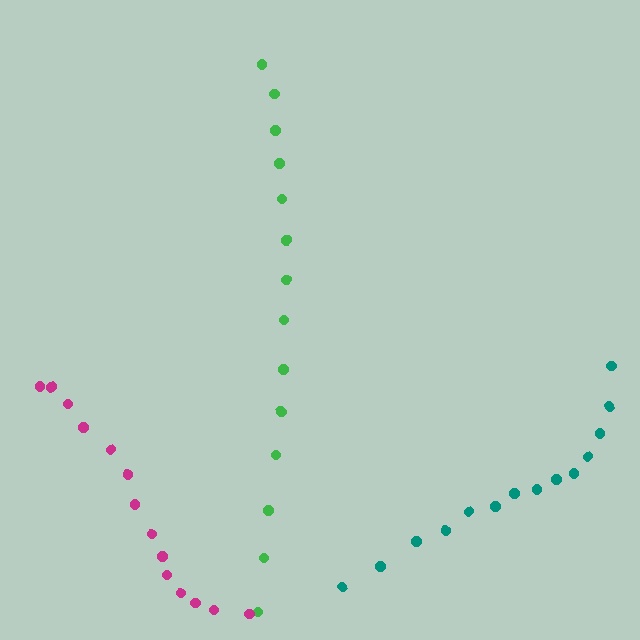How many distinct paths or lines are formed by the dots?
There are 3 distinct paths.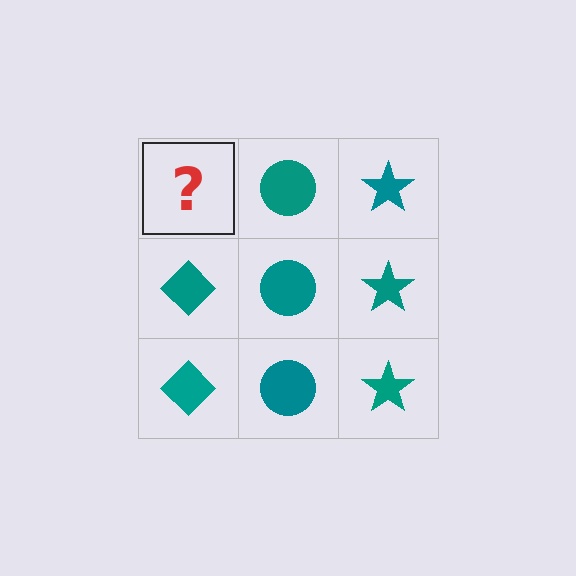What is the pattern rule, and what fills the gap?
The rule is that each column has a consistent shape. The gap should be filled with a teal diamond.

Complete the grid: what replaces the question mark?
The question mark should be replaced with a teal diamond.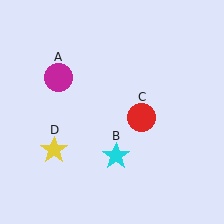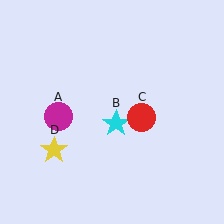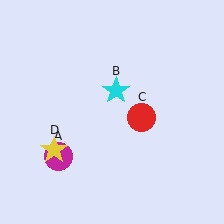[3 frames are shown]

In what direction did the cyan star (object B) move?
The cyan star (object B) moved up.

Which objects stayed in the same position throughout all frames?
Red circle (object C) and yellow star (object D) remained stationary.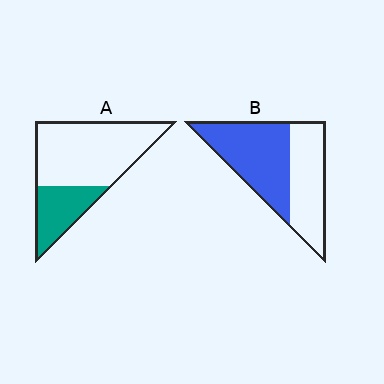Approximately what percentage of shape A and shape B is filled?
A is approximately 30% and B is approximately 55%.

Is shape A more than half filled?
No.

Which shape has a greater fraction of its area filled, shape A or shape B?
Shape B.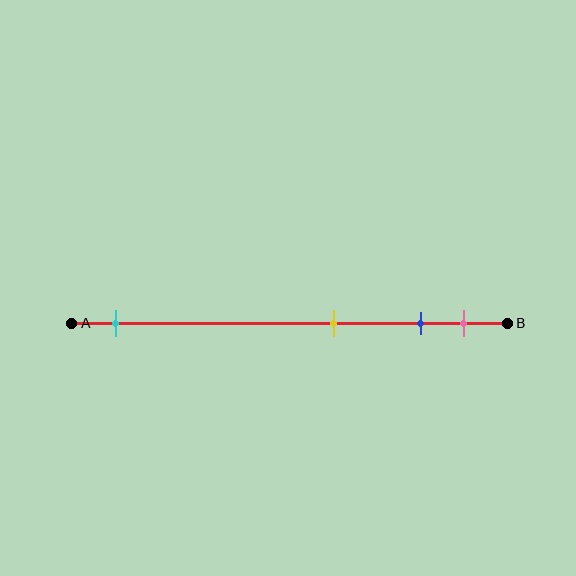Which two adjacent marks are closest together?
The blue and pink marks are the closest adjacent pair.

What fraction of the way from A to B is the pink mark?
The pink mark is approximately 90% (0.9) of the way from A to B.